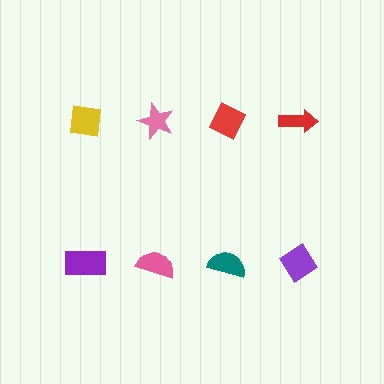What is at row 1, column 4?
A red arrow.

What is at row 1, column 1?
A yellow square.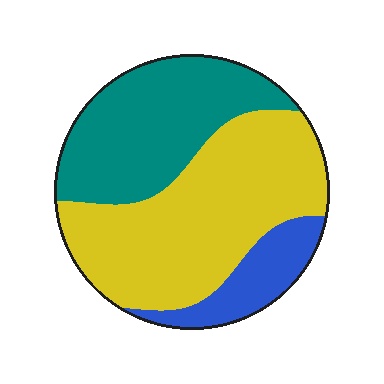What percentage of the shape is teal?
Teal covers 35% of the shape.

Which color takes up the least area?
Blue, at roughly 15%.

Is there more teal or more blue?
Teal.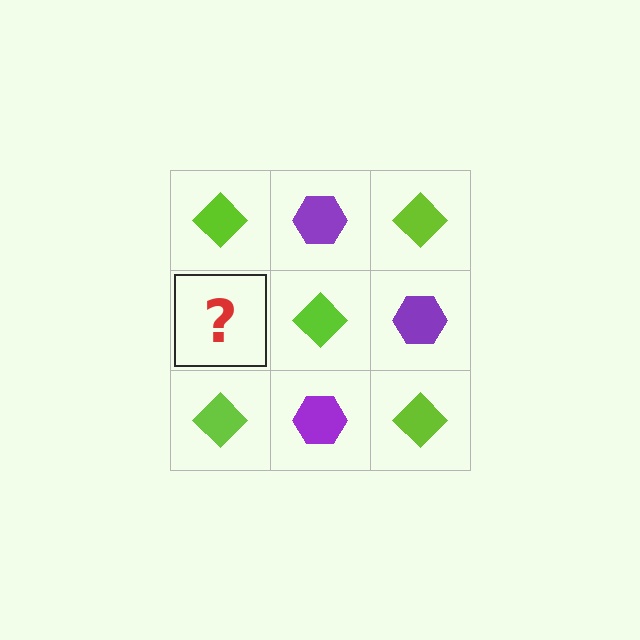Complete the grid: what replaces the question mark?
The question mark should be replaced with a purple hexagon.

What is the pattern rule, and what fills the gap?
The rule is that it alternates lime diamond and purple hexagon in a checkerboard pattern. The gap should be filled with a purple hexagon.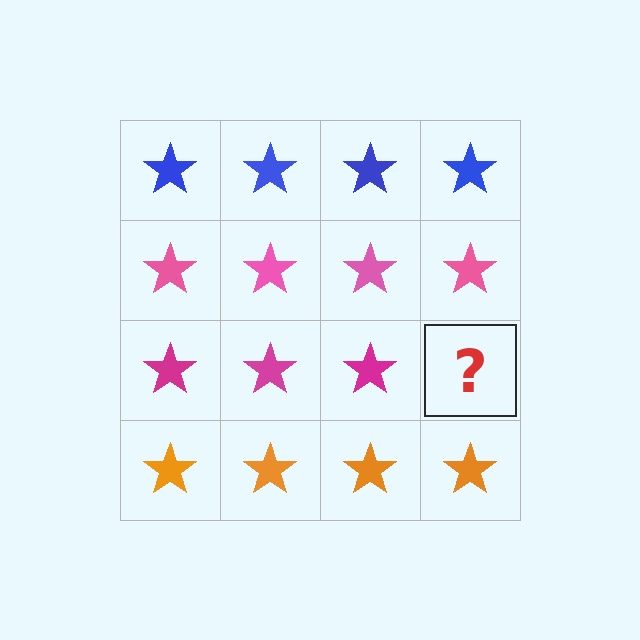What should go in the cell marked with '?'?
The missing cell should contain a magenta star.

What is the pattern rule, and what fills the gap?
The rule is that each row has a consistent color. The gap should be filled with a magenta star.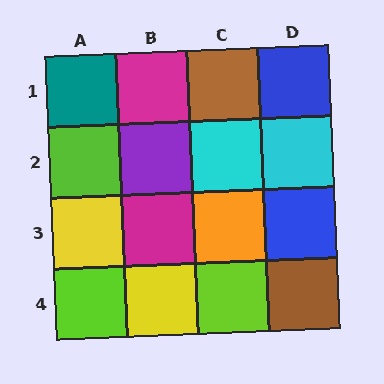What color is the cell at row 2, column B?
Purple.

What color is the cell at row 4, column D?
Brown.